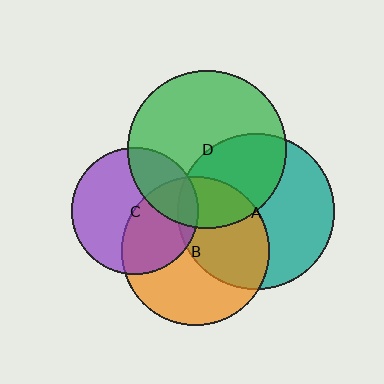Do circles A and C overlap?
Yes.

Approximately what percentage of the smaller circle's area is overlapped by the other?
Approximately 10%.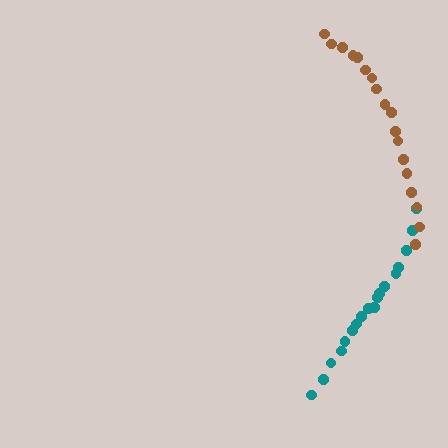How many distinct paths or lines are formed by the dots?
There are 2 distinct paths.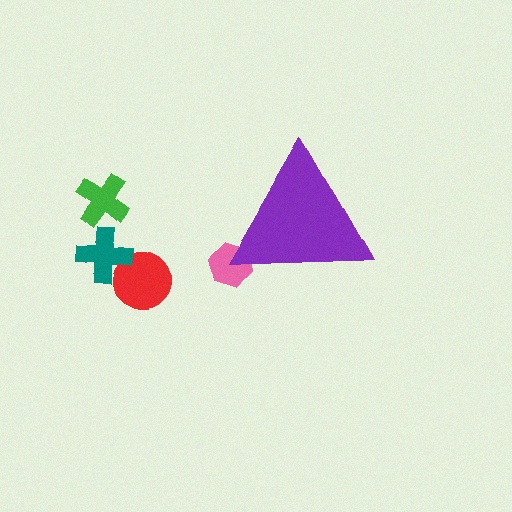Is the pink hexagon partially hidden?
Yes, the pink hexagon is partially hidden behind the purple triangle.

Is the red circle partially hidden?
No, the red circle is fully visible.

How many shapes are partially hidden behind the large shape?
1 shape is partially hidden.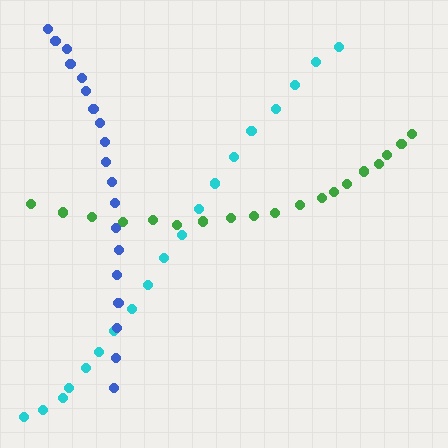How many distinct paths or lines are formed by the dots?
There are 3 distinct paths.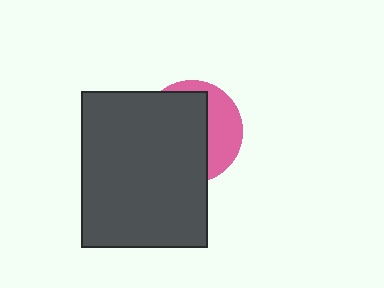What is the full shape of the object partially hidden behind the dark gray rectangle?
The partially hidden object is a pink circle.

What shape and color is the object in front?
The object in front is a dark gray rectangle.